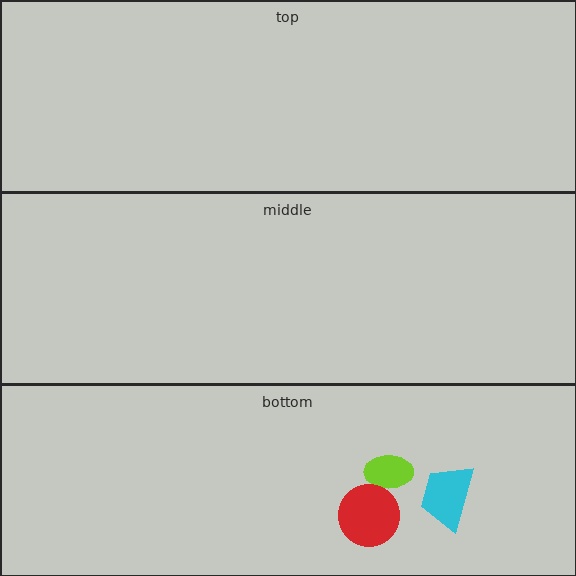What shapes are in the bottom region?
The cyan trapezoid, the lime ellipse, the red circle.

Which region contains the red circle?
The bottom region.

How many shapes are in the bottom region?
3.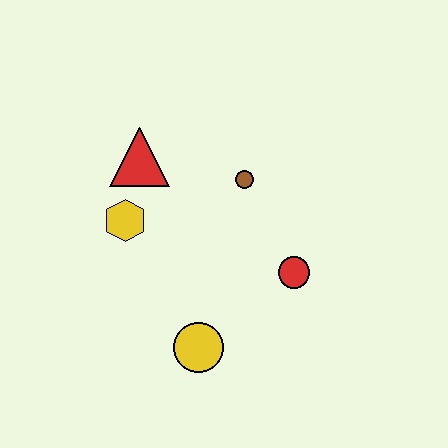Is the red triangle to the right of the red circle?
No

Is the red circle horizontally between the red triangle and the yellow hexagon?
No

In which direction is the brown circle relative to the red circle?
The brown circle is above the red circle.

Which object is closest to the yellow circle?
The red circle is closest to the yellow circle.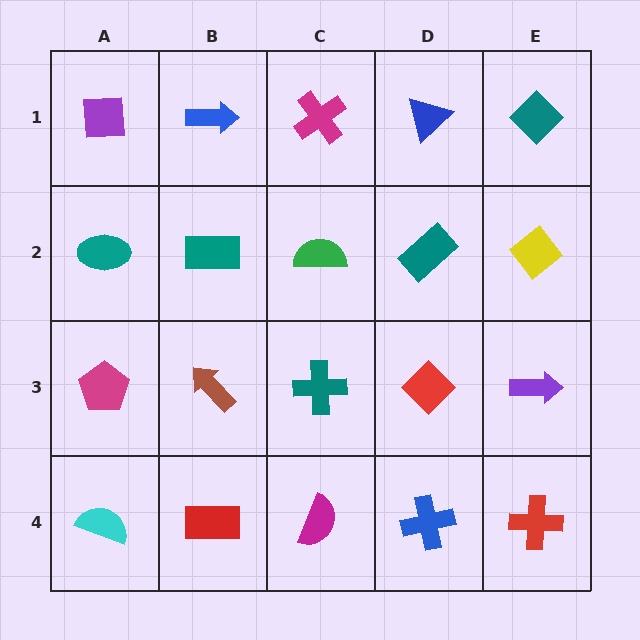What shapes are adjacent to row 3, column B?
A teal rectangle (row 2, column B), a red rectangle (row 4, column B), a magenta pentagon (row 3, column A), a teal cross (row 3, column C).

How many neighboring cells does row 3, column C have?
4.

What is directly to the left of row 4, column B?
A cyan semicircle.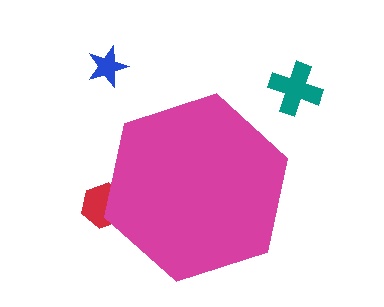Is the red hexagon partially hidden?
Yes, the red hexagon is partially hidden behind the magenta hexagon.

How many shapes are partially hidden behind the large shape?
1 shape is partially hidden.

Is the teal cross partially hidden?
No, the teal cross is fully visible.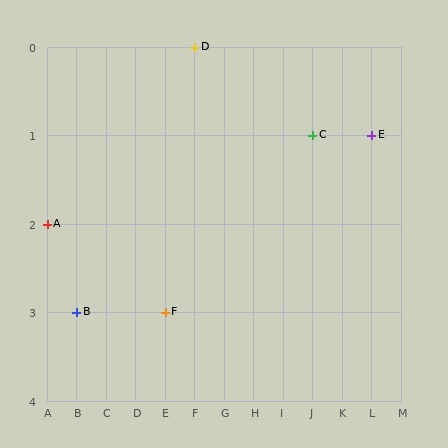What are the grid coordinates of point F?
Point F is at grid coordinates (E, 3).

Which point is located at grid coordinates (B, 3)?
Point B is at (B, 3).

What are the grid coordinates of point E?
Point E is at grid coordinates (L, 1).